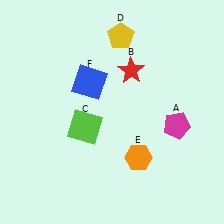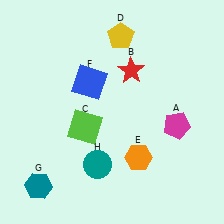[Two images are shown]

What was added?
A teal hexagon (G), a teal circle (H) were added in Image 2.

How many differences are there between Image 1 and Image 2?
There are 2 differences between the two images.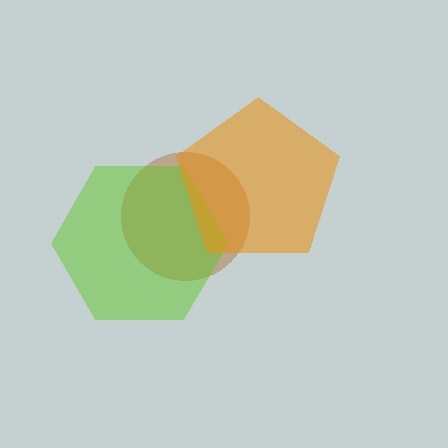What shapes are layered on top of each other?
The layered shapes are: a brown circle, a lime hexagon, an orange pentagon.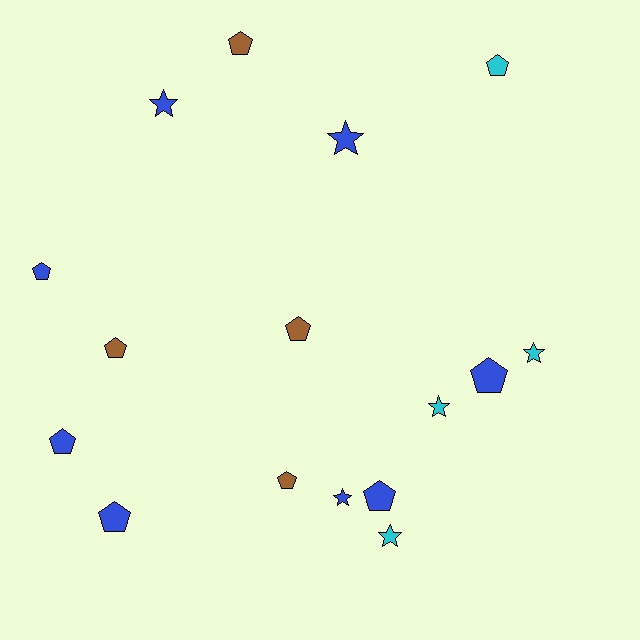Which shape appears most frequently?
Pentagon, with 10 objects.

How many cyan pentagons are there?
There is 1 cyan pentagon.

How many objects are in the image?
There are 16 objects.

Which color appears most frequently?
Blue, with 8 objects.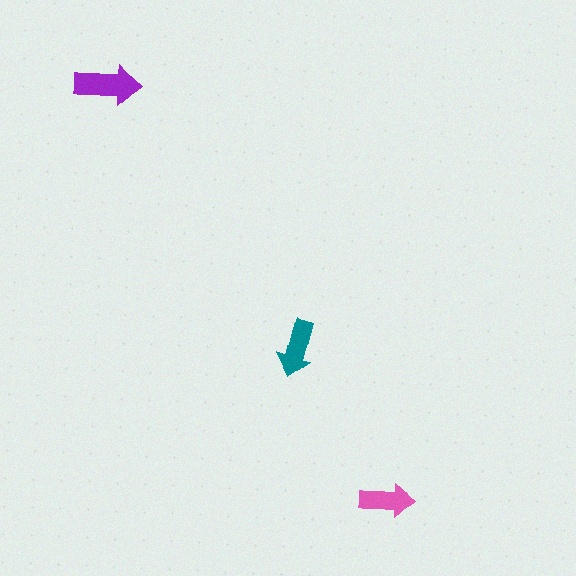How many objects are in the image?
There are 3 objects in the image.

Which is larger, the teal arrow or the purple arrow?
The purple one.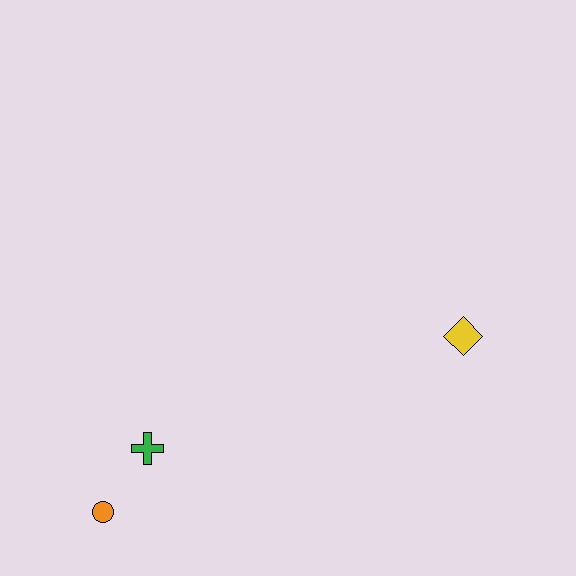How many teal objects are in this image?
There are no teal objects.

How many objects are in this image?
There are 3 objects.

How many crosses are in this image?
There is 1 cross.